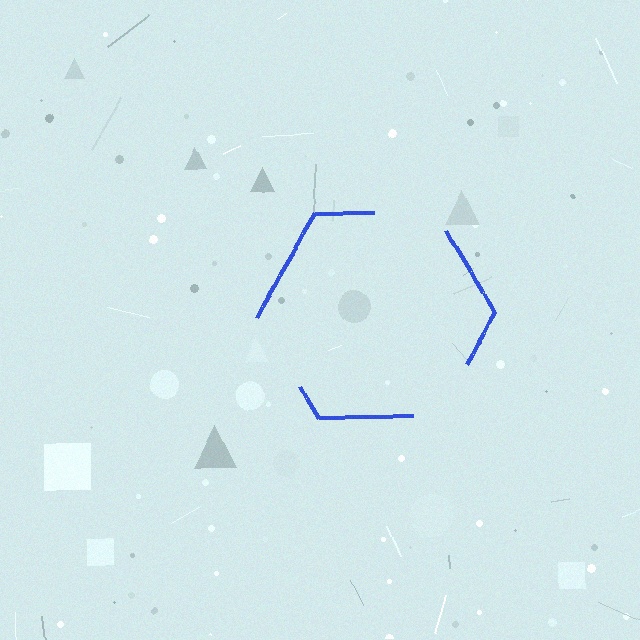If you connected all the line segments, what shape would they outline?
They would outline a hexagon.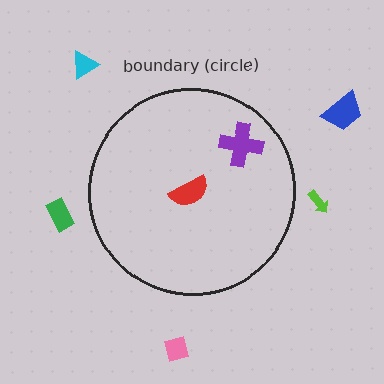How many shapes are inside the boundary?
2 inside, 5 outside.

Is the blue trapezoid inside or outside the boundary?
Outside.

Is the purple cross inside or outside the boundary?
Inside.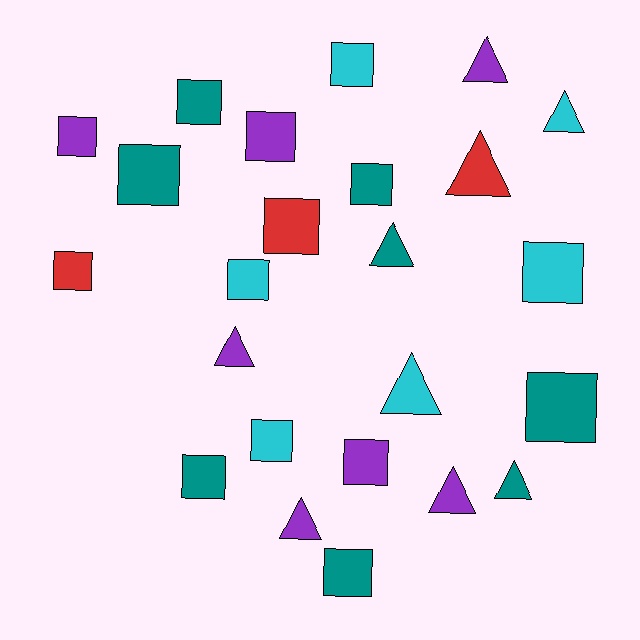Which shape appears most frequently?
Square, with 15 objects.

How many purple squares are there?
There are 3 purple squares.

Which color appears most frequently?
Teal, with 8 objects.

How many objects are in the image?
There are 24 objects.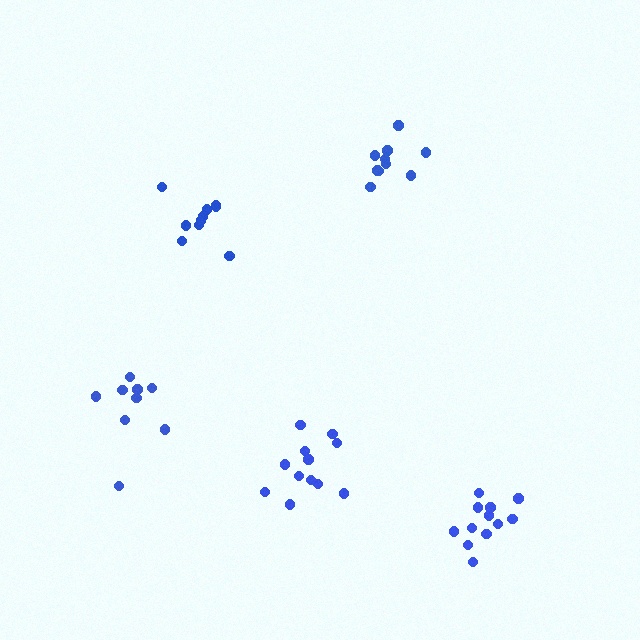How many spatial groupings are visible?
There are 5 spatial groupings.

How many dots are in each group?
Group 1: 12 dots, Group 2: 12 dots, Group 3: 10 dots, Group 4: 9 dots, Group 5: 10 dots (53 total).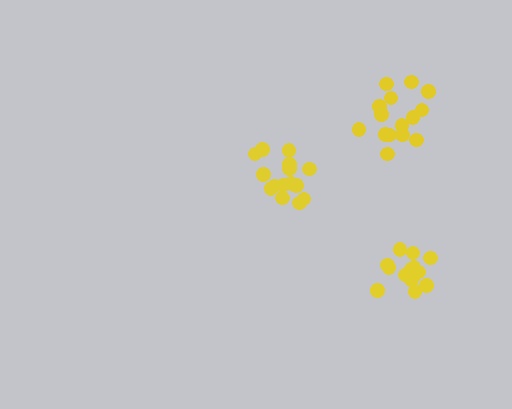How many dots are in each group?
Group 1: 15 dots, Group 2: 15 dots, Group 3: 15 dots (45 total).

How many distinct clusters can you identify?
There are 3 distinct clusters.